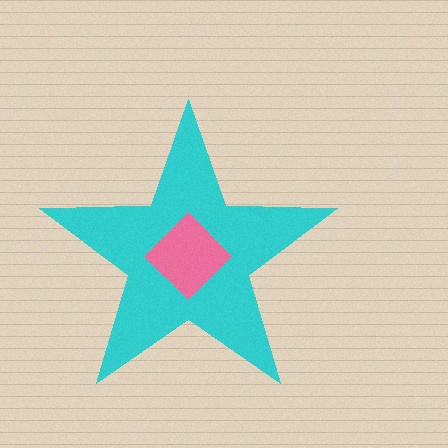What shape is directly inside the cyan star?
The pink diamond.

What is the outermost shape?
The cyan star.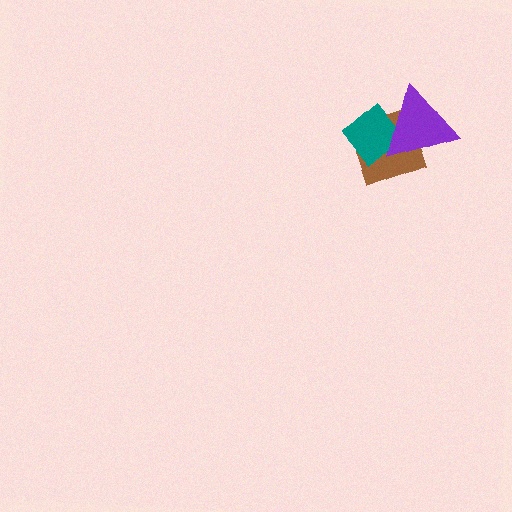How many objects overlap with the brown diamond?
2 objects overlap with the brown diamond.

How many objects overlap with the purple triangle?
2 objects overlap with the purple triangle.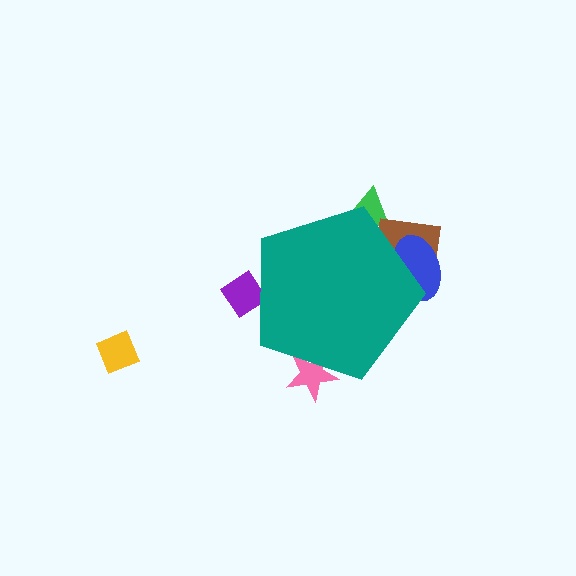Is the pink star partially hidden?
Yes, the pink star is partially hidden behind the teal pentagon.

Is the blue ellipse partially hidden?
Yes, the blue ellipse is partially hidden behind the teal pentagon.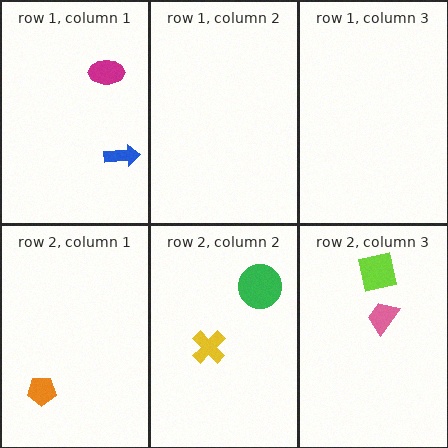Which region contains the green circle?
The row 2, column 2 region.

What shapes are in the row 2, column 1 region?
The orange pentagon.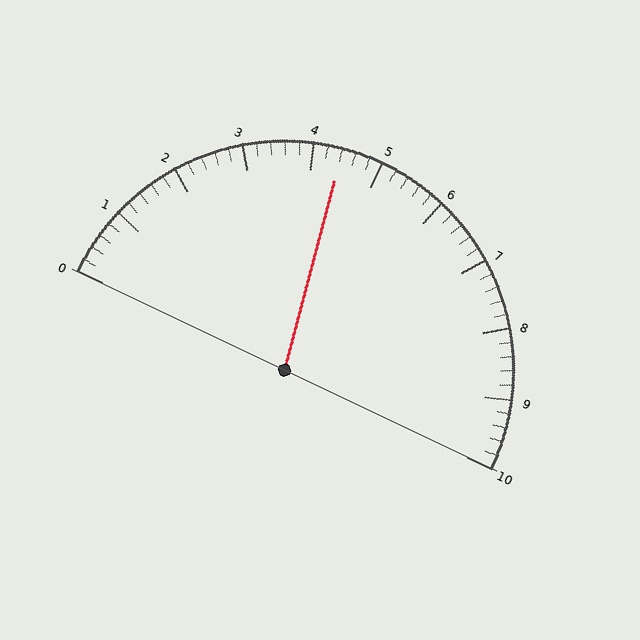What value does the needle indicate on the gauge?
The needle indicates approximately 4.4.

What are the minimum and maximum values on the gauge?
The gauge ranges from 0 to 10.